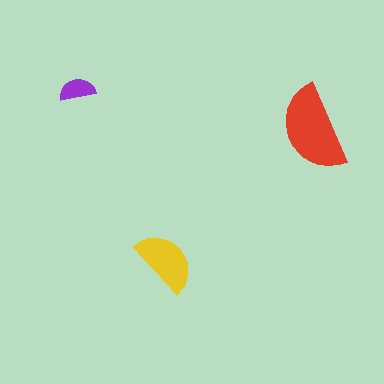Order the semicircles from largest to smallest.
the red one, the yellow one, the purple one.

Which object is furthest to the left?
The purple semicircle is leftmost.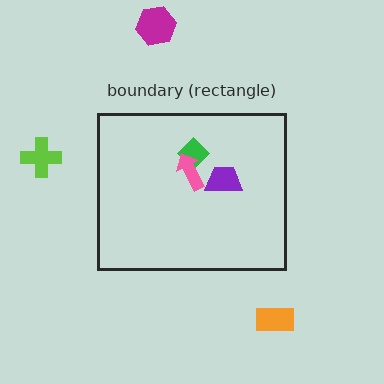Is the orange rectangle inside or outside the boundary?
Outside.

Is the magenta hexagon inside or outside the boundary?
Outside.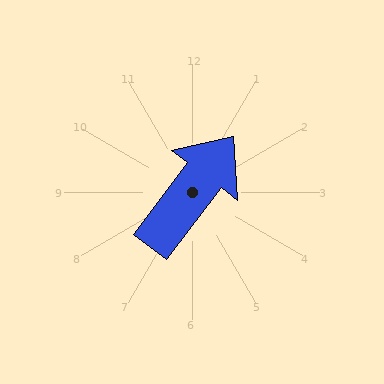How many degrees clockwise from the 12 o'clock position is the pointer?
Approximately 37 degrees.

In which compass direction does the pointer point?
Northeast.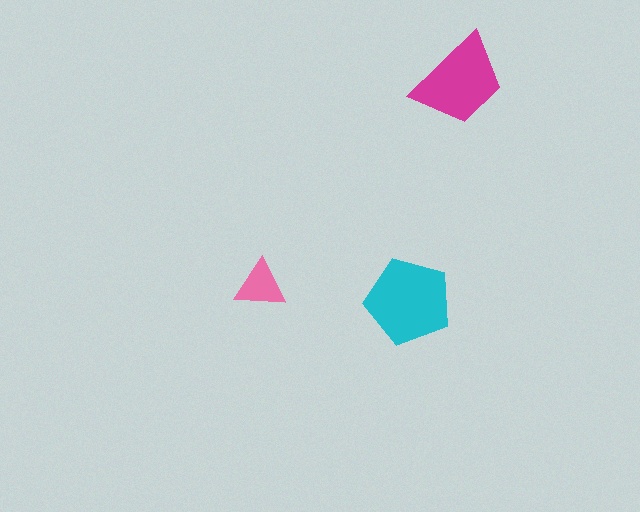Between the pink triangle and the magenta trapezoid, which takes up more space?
The magenta trapezoid.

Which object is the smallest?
The pink triangle.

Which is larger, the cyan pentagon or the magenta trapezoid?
The cyan pentagon.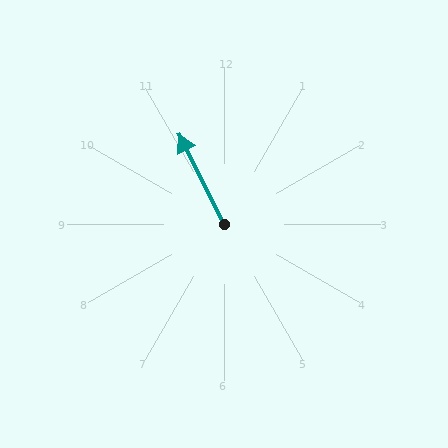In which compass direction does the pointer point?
Northwest.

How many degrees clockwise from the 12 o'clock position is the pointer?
Approximately 333 degrees.